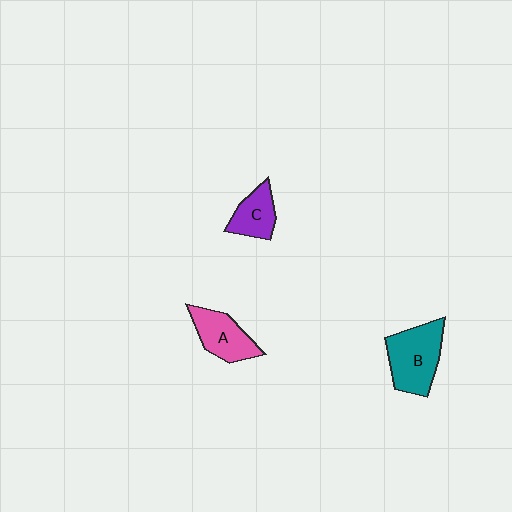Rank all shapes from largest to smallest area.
From largest to smallest: B (teal), A (pink), C (purple).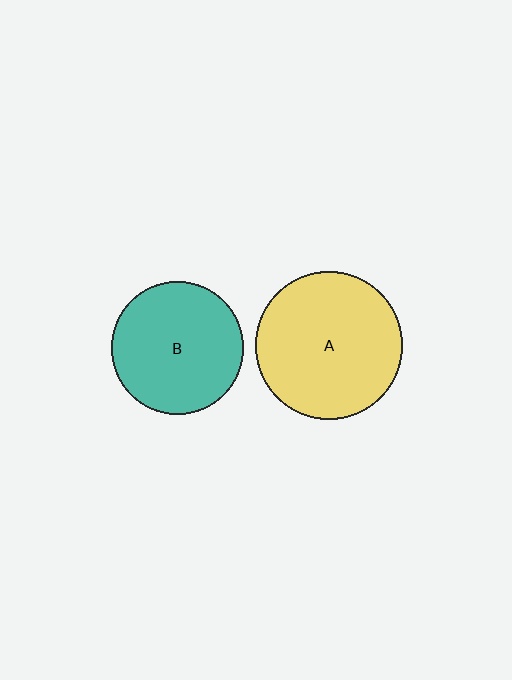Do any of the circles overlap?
No, none of the circles overlap.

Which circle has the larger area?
Circle A (yellow).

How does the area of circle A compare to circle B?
Approximately 1.2 times.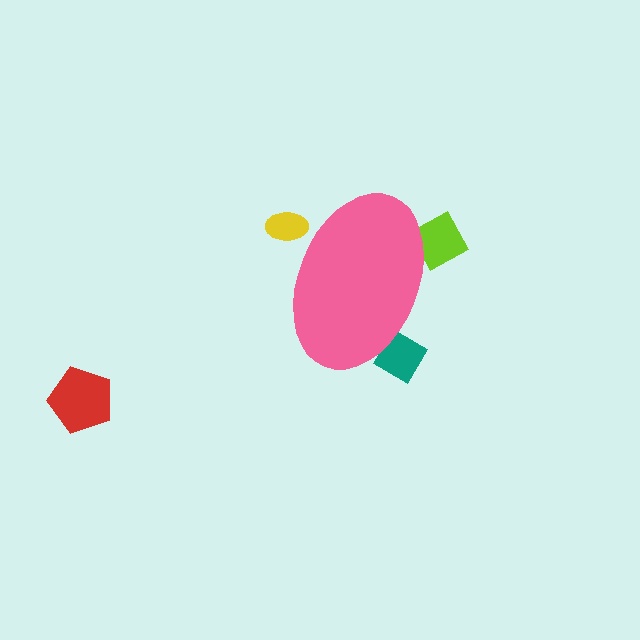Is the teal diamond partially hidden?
Yes, the teal diamond is partially hidden behind the pink ellipse.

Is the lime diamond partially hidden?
Yes, the lime diamond is partially hidden behind the pink ellipse.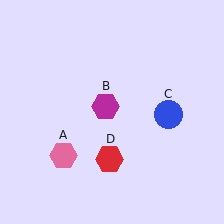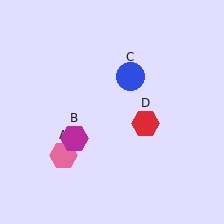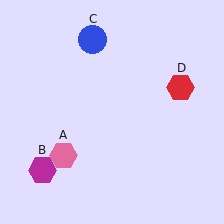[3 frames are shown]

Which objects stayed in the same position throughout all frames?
Pink hexagon (object A) remained stationary.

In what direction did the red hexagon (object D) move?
The red hexagon (object D) moved up and to the right.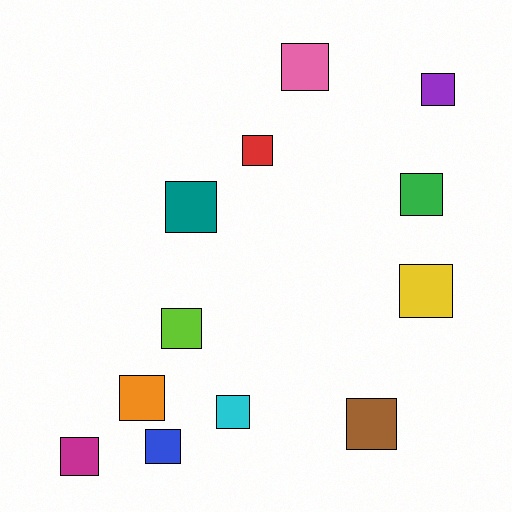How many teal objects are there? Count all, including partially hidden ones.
There is 1 teal object.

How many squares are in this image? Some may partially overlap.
There are 12 squares.